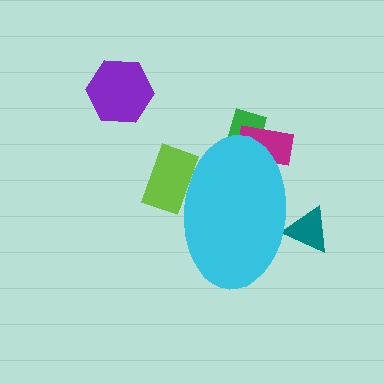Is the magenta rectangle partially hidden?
Yes, the magenta rectangle is partially hidden behind the cyan ellipse.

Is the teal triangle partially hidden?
Yes, the teal triangle is partially hidden behind the cyan ellipse.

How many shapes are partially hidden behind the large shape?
4 shapes are partially hidden.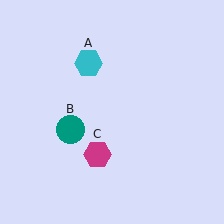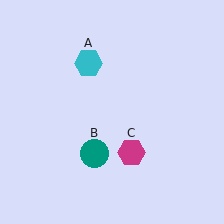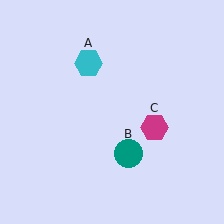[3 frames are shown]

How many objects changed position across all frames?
2 objects changed position: teal circle (object B), magenta hexagon (object C).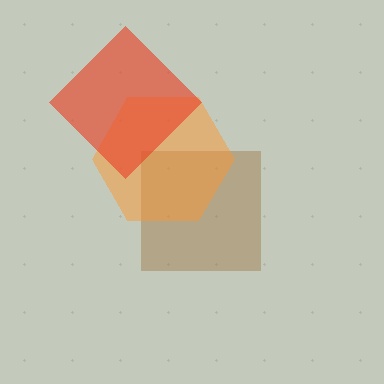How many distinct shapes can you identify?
There are 3 distinct shapes: a brown square, an orange hexagon, a red diamond.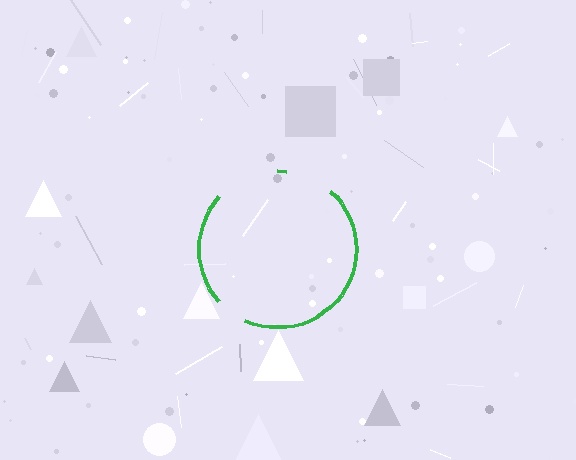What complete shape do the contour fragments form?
The contour fragments form a circle.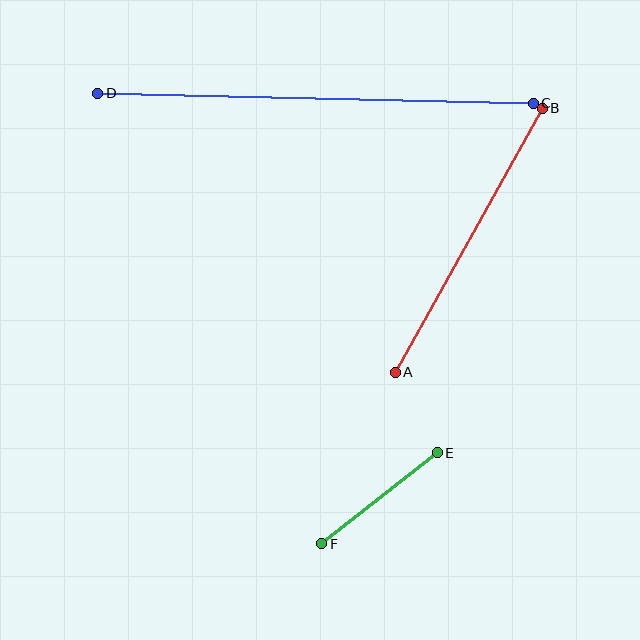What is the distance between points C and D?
The distance is approximately 436 pixels.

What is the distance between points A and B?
The distance is approximately 302 pixels.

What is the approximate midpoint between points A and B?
The midpoint is at approximately (469, 240) pixels.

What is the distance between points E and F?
The distance is approximately 147 pixels.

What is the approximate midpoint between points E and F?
The midpoint is at approximately (379, 498) pixels.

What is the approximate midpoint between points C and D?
The midpoint is at approximately (315, 98) pixels.